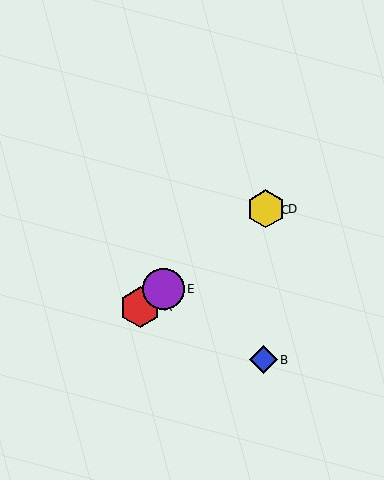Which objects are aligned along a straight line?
Objects A, C, D, E are aligned along a straight line.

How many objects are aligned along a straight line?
4 objects (A, C, D, E) are aligned along a straight line.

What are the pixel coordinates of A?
Object A is at (140, 307).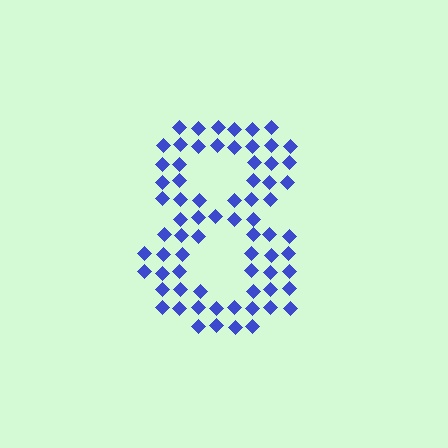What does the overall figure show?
The overall figure shows the digit 8.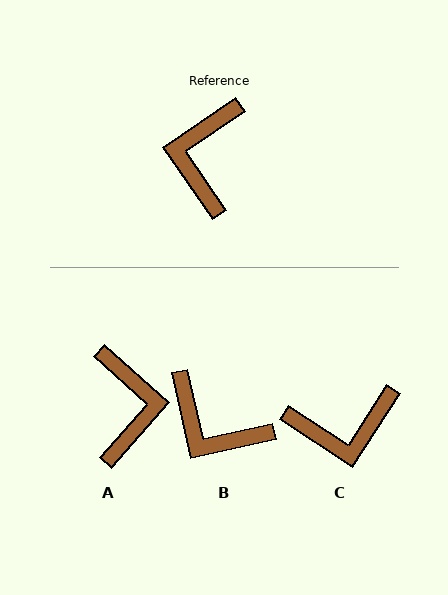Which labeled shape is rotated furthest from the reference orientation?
A, about 166 degrees away.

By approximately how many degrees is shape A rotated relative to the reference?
Approximately 166 degrees clockwise.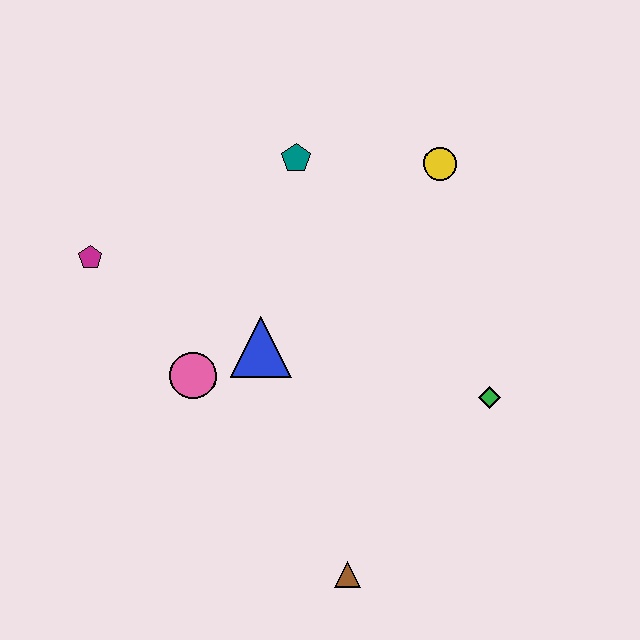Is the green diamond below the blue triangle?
Yes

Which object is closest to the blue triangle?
The pink circle is closest to the blue triangle.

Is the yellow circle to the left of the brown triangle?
No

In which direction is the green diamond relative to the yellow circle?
The green diamond is below the yellow circle.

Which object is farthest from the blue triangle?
The yellow circle is farthest from the blue triangle.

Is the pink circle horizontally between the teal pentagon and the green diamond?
No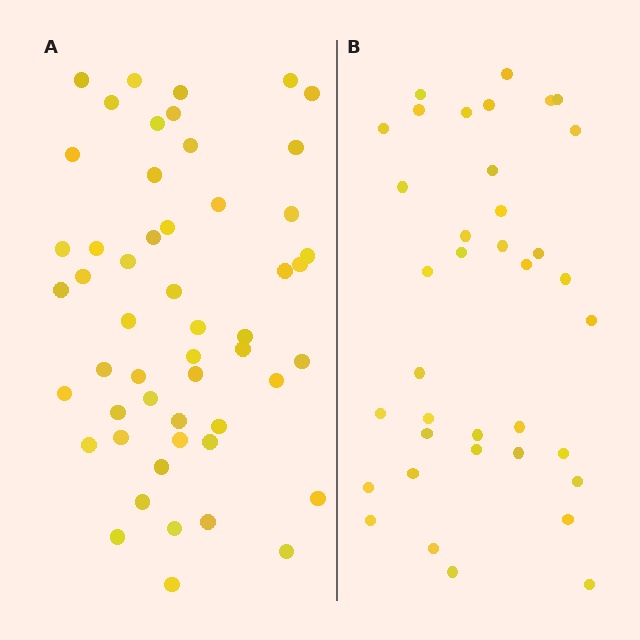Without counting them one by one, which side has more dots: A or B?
Region A (the left region) has more dots.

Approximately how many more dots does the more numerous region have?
Region A has approximately 15 more dots than region B.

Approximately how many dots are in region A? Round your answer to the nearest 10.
About 50 dots. (The exact count is 52, which rounds to 50.)